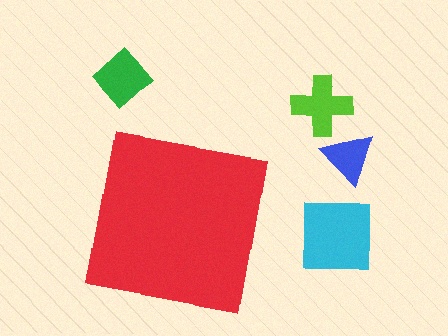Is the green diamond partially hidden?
No, the green diamond is fully visible.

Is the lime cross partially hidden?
No, the lime cross is fully visible.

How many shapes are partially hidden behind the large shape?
0 shapes are partially hidden.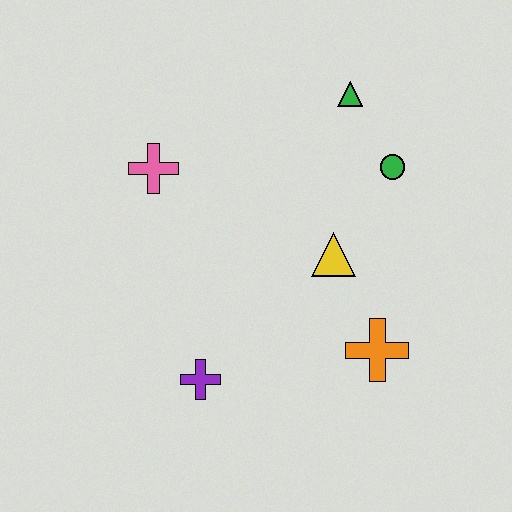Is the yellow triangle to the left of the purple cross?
No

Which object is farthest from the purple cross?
The green triangle is farthest from the purple cross.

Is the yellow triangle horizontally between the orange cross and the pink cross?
Yes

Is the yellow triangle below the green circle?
Yes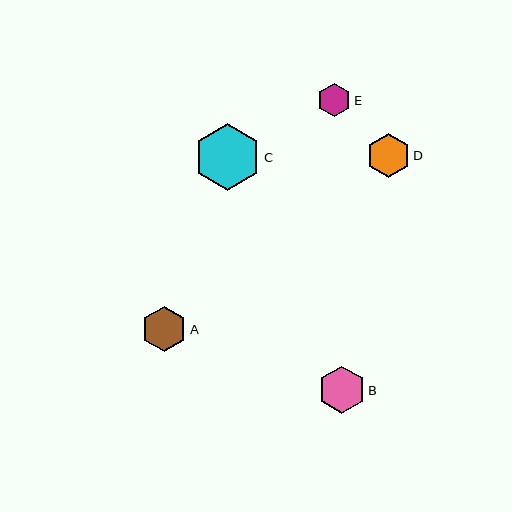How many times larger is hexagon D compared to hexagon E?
Hexagon D is approximately 1.3 times the size of hexagon E.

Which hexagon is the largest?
Hexagon C is the largest with a size of approximately 67 pixels.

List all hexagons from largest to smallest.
From largest to smallest: C, B, A, D, E.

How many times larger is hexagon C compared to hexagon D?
Hexagon C is approximately 1.5 times the size of hexagon D.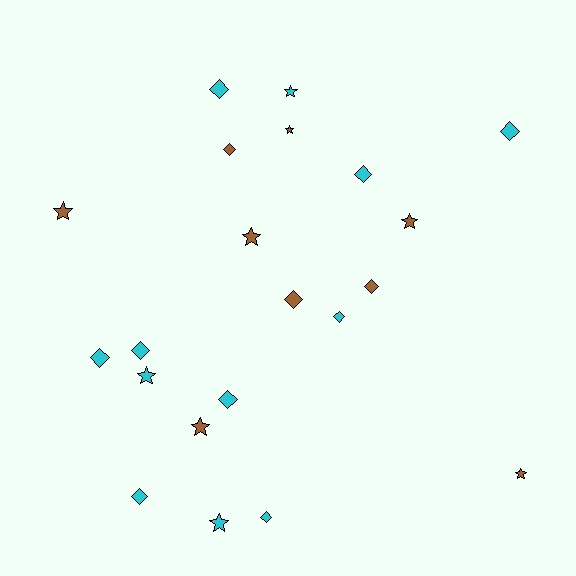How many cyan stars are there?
There are 3 cyan stars.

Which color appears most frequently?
Cyan, with 12 objects.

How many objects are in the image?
There are 21 objects.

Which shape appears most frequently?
Diamond, with 12 objects.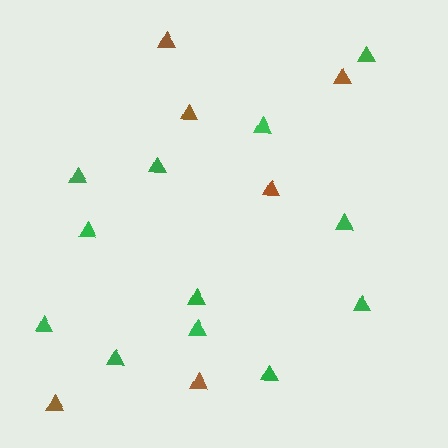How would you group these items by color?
There are 2 groups: one group of green triangles (12) and one group of brown triangles (6).